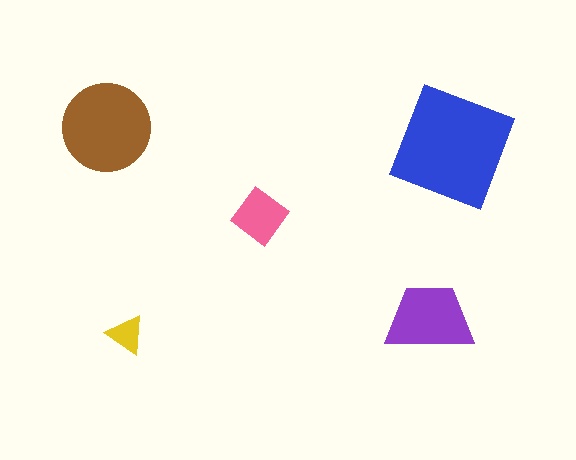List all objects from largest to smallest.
The blue square, the brown circle, the purple trapezoid, the pink diamond, the yellow triangle.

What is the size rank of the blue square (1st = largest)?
1st.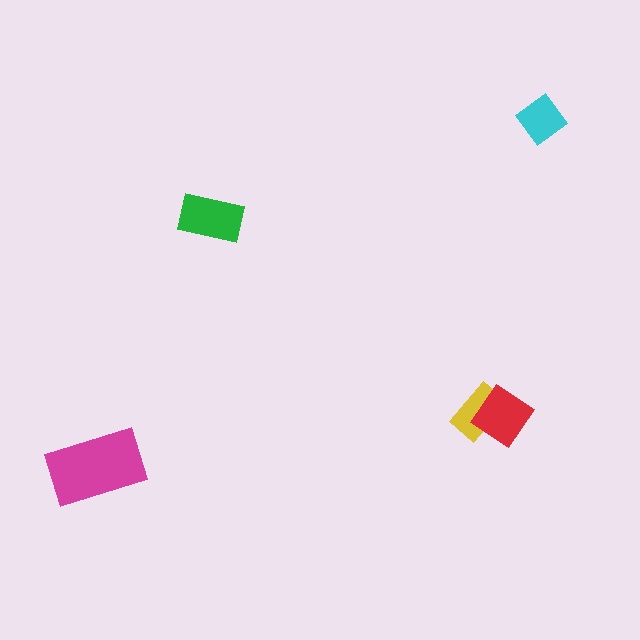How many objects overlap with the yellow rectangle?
1 object overlaps with the yellow rectangle.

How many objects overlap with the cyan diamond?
0 objects overlap with the cyan diamond.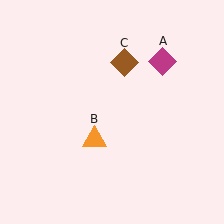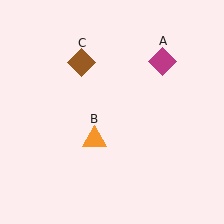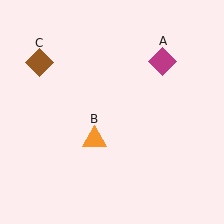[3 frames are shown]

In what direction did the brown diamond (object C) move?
The brown diamond (object C) moved left.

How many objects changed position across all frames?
1 object changed position: brown diamond (object C).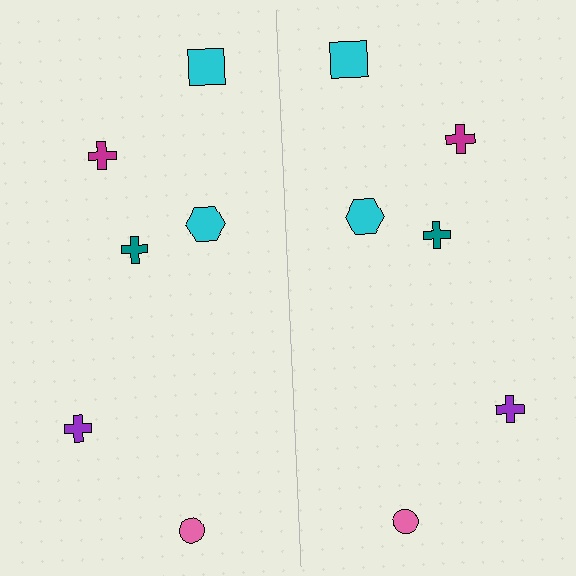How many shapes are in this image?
There are 12 shapes in this image.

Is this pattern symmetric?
Yes, this pattern has bilateral (reflection) symmetry.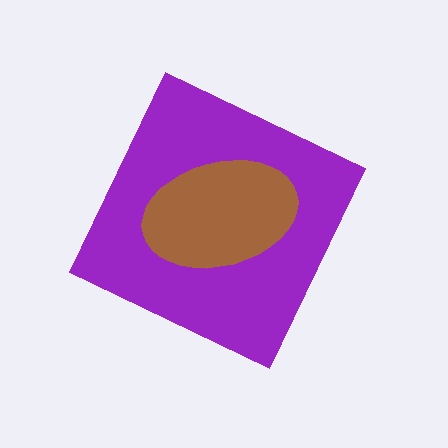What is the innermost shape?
The brown ellipse.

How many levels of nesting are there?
2.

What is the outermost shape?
The purple diamond.